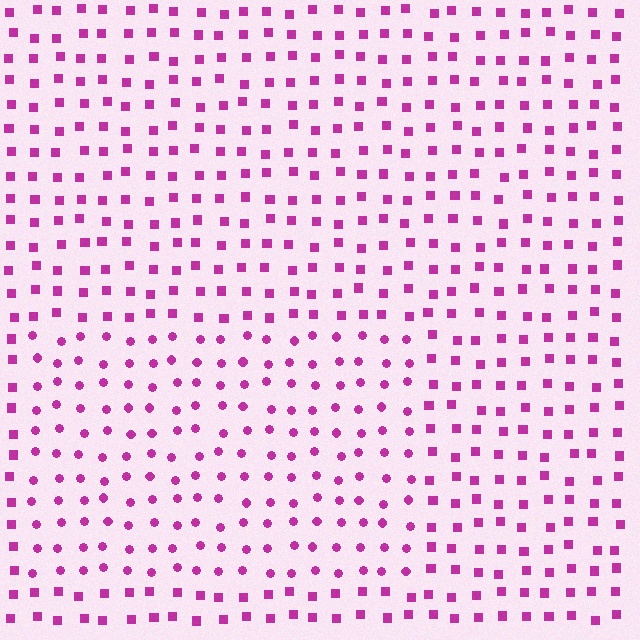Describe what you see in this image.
The image is filled with small magenta elements arranged in a uniform grid. A rectangle-shaped region contains circles, while the surrounding area contains squares. The boundary is defined purely by the change in element shape.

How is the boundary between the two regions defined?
The boundary is defined by a change in element shape: circles inside vs. squares outside. All elements share the same color and spacing.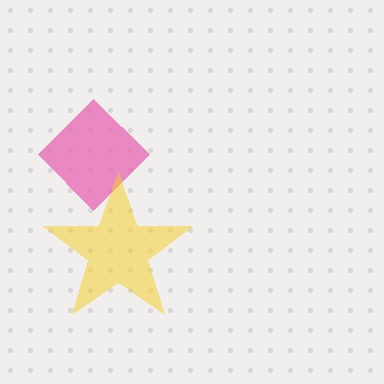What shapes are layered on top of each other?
The layered shapes are: a pink diamond, a yellow star.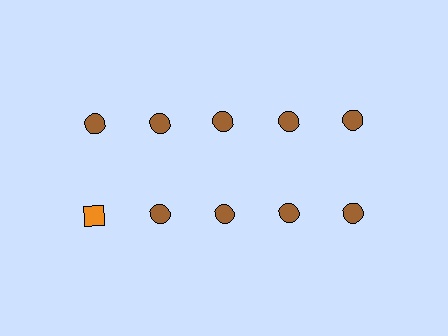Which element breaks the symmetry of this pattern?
The orange square in the second row, leftmost column breaks the symmetry. All other shapes are brown circles.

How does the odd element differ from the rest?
It differs in both color (orange instead of brown) and shape (square instead of circle).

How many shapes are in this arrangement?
There are 10 shapes arranged in a grid pattern.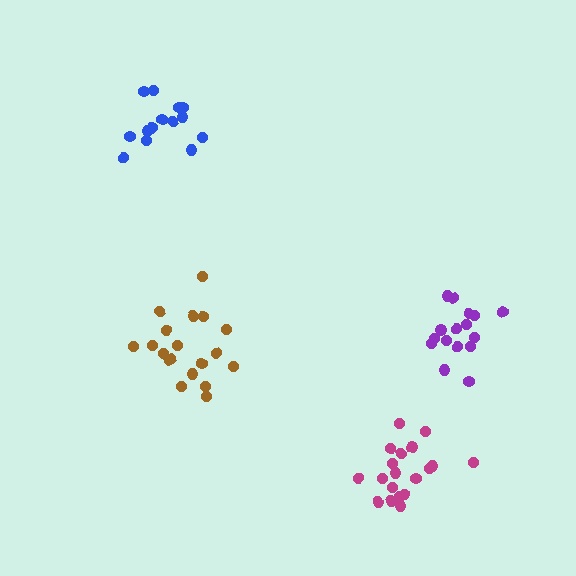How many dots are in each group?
Group 1: 19 dots, Group 2: 15 dots, Group 3: 19 dots, Group 4: 16 dots (69 total).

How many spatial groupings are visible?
There are 4 spatial groupings.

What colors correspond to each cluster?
The clusters are colored: brown, blue, magenta, purple.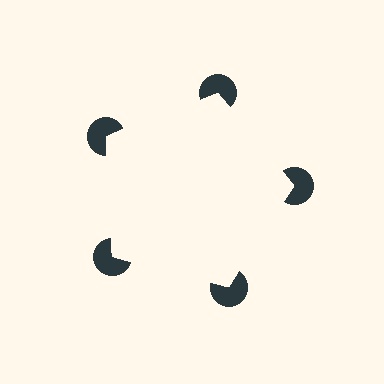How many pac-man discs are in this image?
There are 5 — one at each vertex of the illusory pentagon.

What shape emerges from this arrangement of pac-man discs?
An illusory pentagon — its edges are inferred from the aligned wedge cuts in the pac-man discs, not physically drawn.